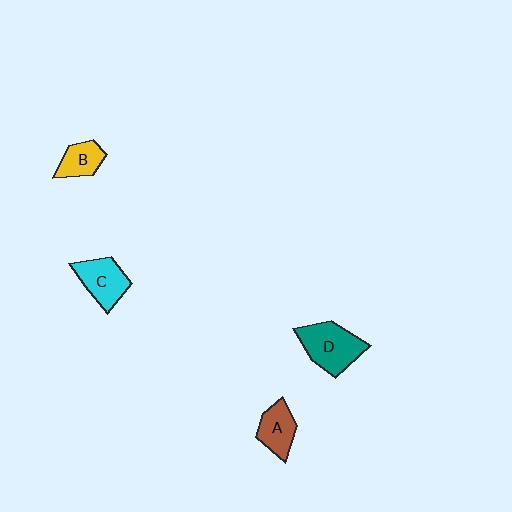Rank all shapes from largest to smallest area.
From largest to smallest: D (teal), C (cyan), A (brown), B (yellow).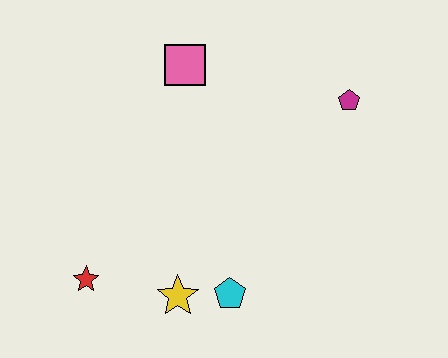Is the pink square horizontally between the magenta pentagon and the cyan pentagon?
No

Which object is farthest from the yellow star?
The magenta pentagon is farthest from the yellow star.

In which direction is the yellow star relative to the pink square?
The yellow star is below the pink square.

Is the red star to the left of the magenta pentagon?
Yes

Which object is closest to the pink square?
The magenta pentagon is closest to the pink square.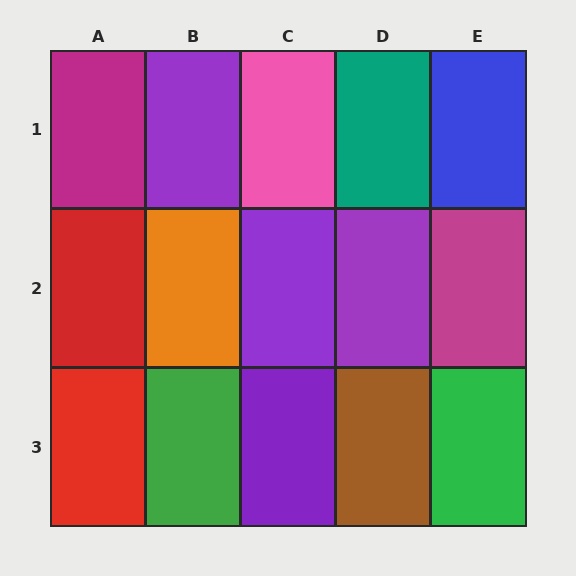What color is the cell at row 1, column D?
Teal.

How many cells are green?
2 cells are green.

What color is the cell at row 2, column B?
Orange.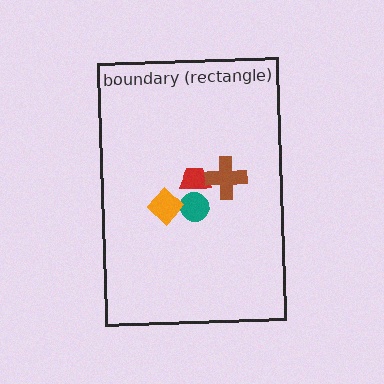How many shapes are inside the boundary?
4 inside, 0 outside.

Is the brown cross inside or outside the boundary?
Inside.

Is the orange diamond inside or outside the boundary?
Inside.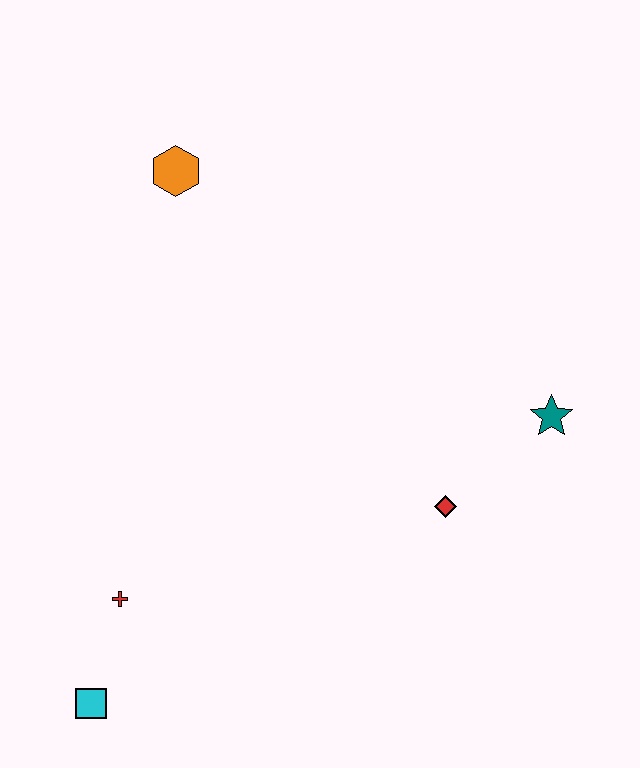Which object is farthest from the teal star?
The cyan square is farthest from the teal star.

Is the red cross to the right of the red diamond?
No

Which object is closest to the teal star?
The red diamond is closest to the teal star.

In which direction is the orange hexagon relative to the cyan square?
The orange hexagon is above the cyan square.